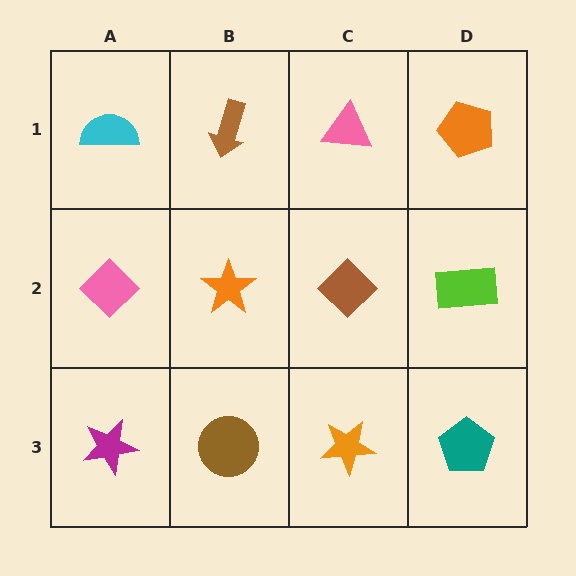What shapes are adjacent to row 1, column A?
A pink diamond (row 2, column A), a brown arrow (row 1, column B).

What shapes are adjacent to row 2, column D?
An orange pentagon (row 1, column D), a teal pentagon (row 3, column D), a brown diamond (row 2, column C).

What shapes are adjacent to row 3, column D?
A lime rectangle (row 2, column D), an orange star (row 3, column C).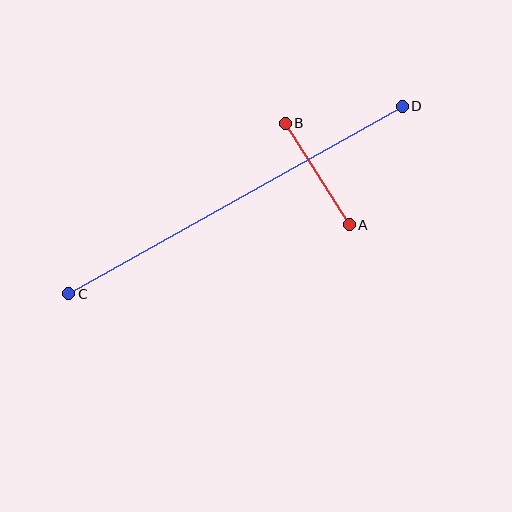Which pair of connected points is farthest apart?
Points C and D are farthest apart.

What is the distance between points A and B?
The distance is approximately 120 pixels.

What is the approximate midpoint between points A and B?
The midpoint is at approximately (317, 174) pixels.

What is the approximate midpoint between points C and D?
The midpoint is at approximately (236, 200) pixels.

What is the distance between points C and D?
The distance is approximately 382 pixels.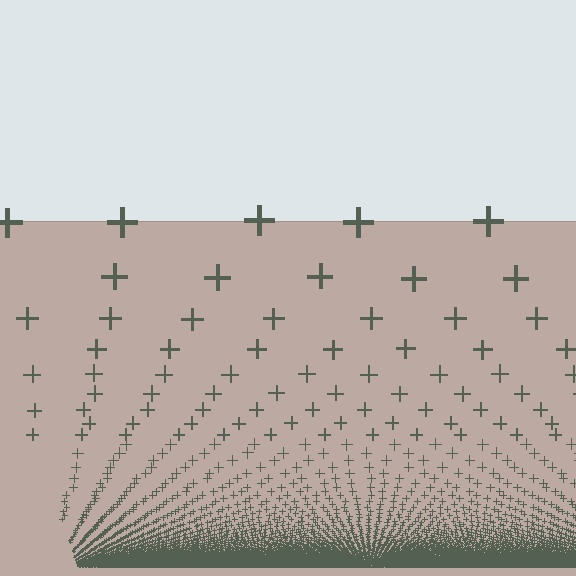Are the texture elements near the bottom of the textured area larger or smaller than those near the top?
Smaller. The gradient is inverted — elements near the bottom are smaller and denser.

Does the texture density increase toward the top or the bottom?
Density increases toward the bottom.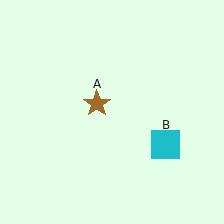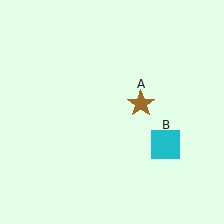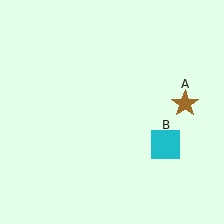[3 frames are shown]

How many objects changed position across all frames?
1 object changed position: brown star (object A).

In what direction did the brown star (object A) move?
The brown star (object A) moved right.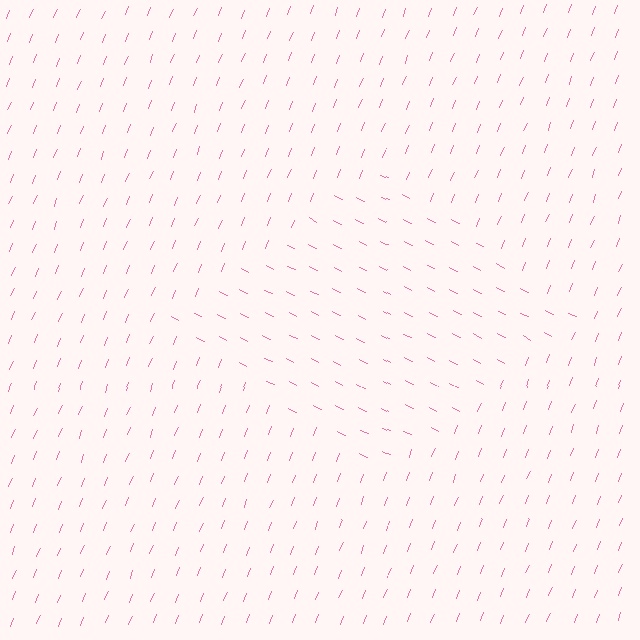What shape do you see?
I see a diamond.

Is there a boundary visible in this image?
Yes, there is a texture boundary formed by a change in line orientation.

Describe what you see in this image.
The image is filled with small pink line segments. A diamond region in the image has lines oriented differently from the surrounding lines, creating a visible texture boundary.